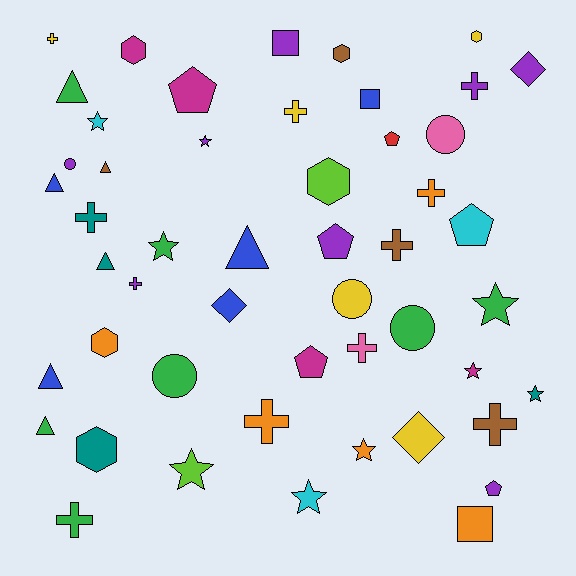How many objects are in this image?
There are 50 objects.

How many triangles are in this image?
There are 7 triangles.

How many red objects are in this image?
There is 1 red object.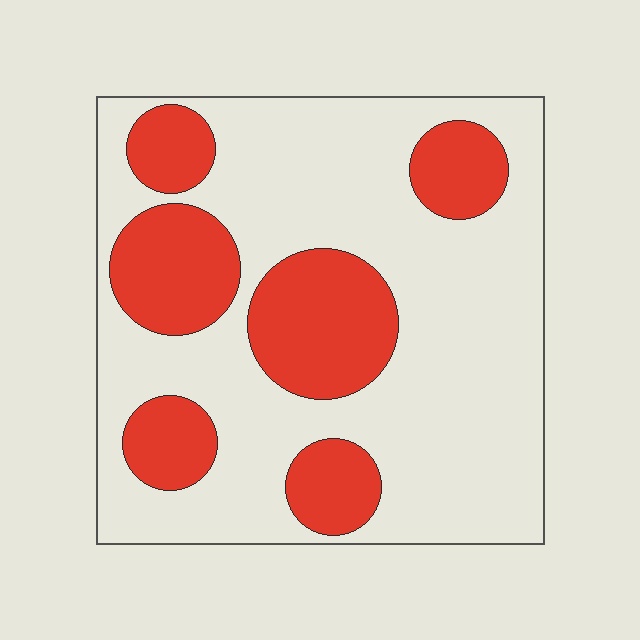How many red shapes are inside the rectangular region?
6.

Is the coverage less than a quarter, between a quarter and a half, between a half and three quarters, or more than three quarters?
Between a quarter and a half.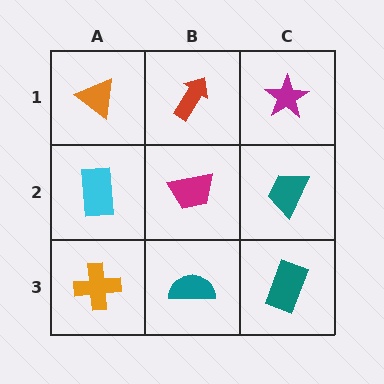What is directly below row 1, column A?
A cyan rectangle.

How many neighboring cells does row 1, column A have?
2.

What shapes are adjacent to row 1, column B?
A magenta trapezoid (row 2, column B), an orange triangle (row 1, column A), a magenta star (row 1, column C).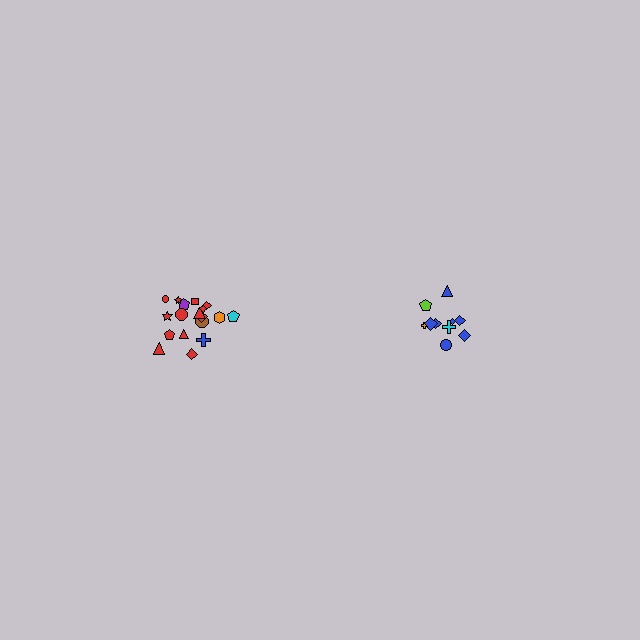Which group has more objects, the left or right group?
The left group.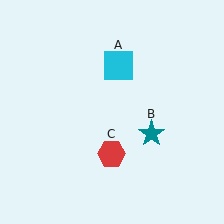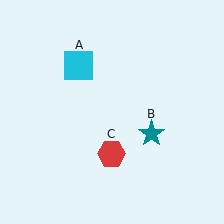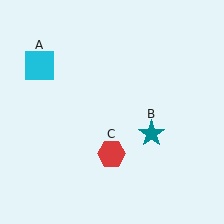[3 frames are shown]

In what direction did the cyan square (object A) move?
The cyan square (object A) moved left.